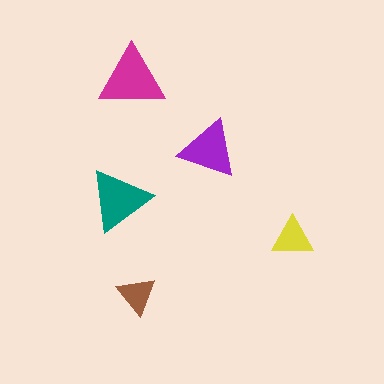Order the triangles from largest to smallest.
the magenta one, the teal one, the purple one, the yellow one, the brown one.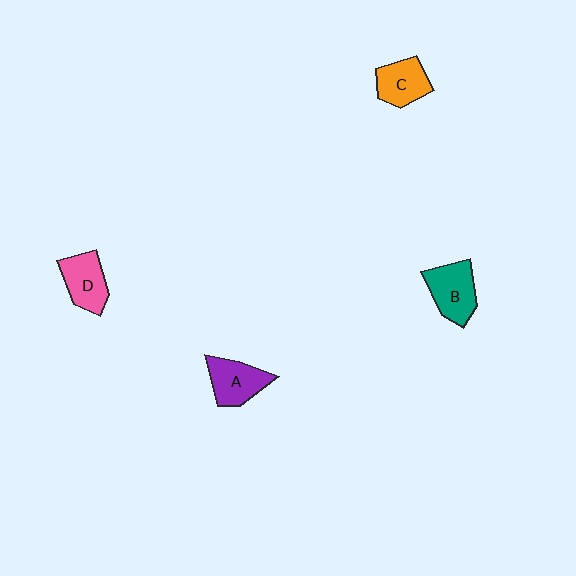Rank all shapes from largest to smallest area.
From largest to smallest: B (teal), A (purple), D (pink), C (orange).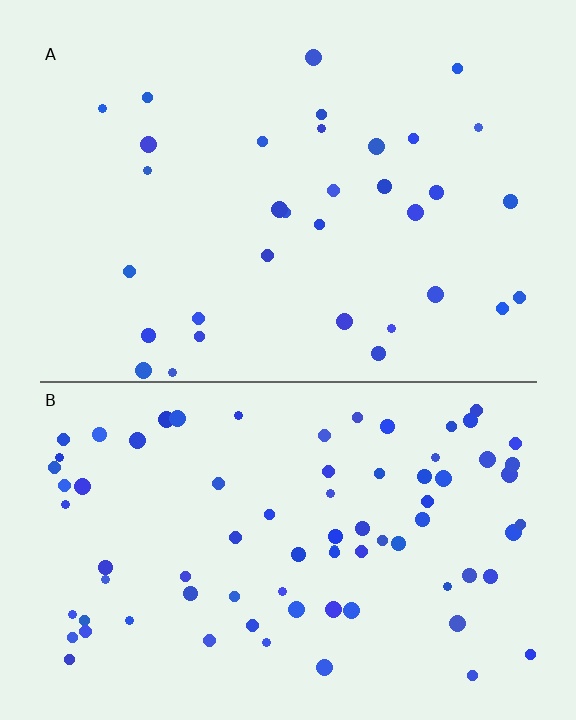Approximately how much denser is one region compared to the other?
Approximately 2.3× — region B over region A.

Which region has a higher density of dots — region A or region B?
B (the bottom).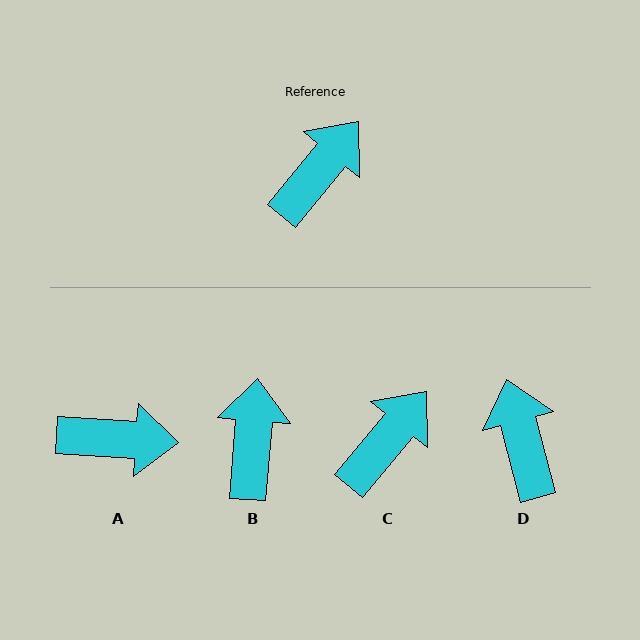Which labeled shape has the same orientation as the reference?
C.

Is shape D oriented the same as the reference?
No, it is off by about 54 degrees.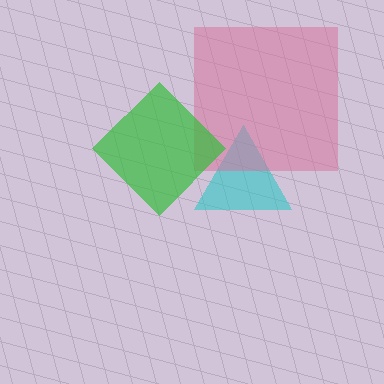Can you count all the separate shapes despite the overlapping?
Yes, there are 3 separate shapes.